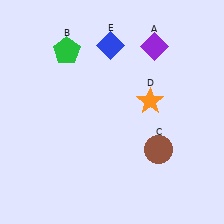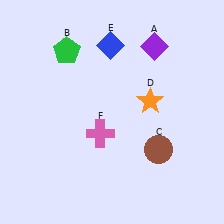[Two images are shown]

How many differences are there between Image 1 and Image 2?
There is 1 difference between the two images.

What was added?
A pink cross (F) was added in Image 2.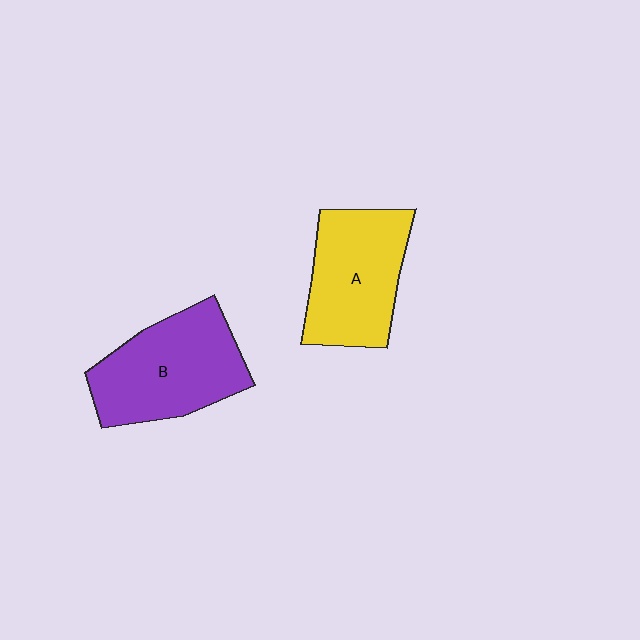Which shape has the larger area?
Shape B (purple).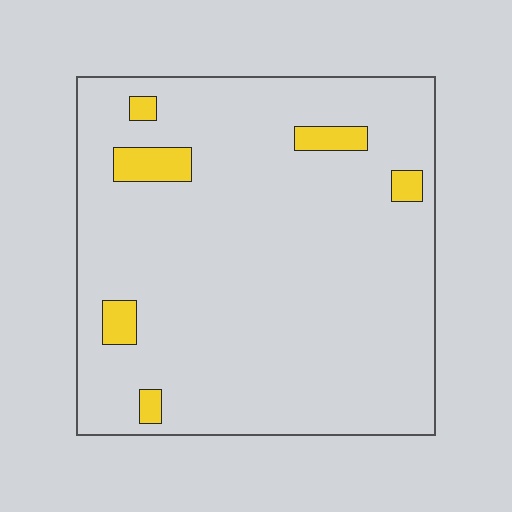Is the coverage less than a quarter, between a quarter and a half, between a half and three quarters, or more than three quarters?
Less than a quarter.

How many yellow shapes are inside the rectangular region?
6.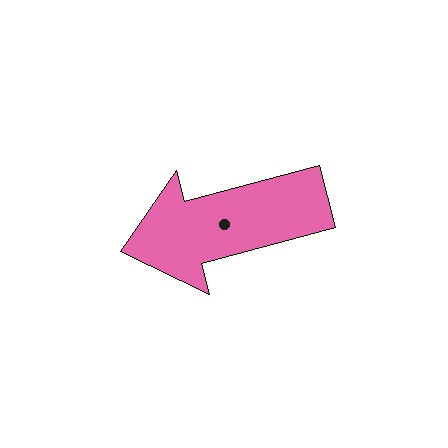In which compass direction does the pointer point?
West.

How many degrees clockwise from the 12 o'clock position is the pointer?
Approximately 255 degrees.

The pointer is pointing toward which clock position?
Roughly 9 o'clock.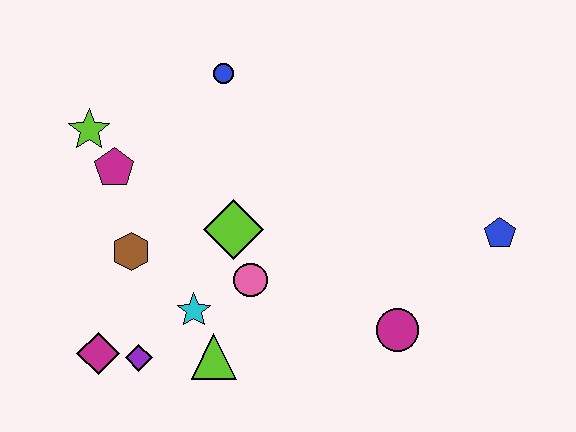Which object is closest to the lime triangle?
The cyan star is closest to the lime triangle.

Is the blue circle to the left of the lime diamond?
Yes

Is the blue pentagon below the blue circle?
Yes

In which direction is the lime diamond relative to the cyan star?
The lime diamond is above the cyan star.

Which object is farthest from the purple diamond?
The blue pentagon is farthest from the purple diamond.